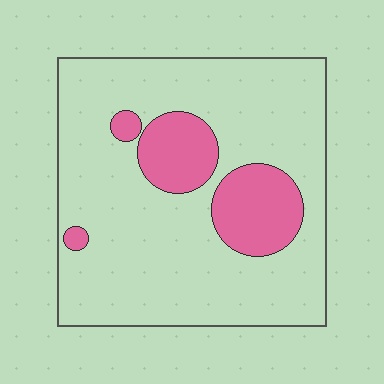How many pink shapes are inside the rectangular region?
4.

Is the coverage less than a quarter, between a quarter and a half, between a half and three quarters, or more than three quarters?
Less than a quarter.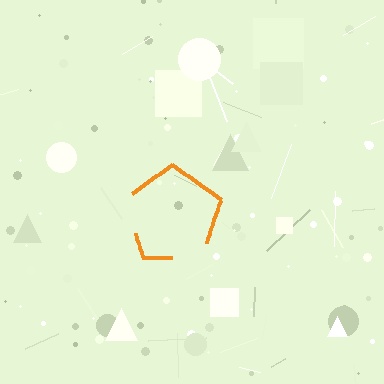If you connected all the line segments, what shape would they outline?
They would outline a pentagon.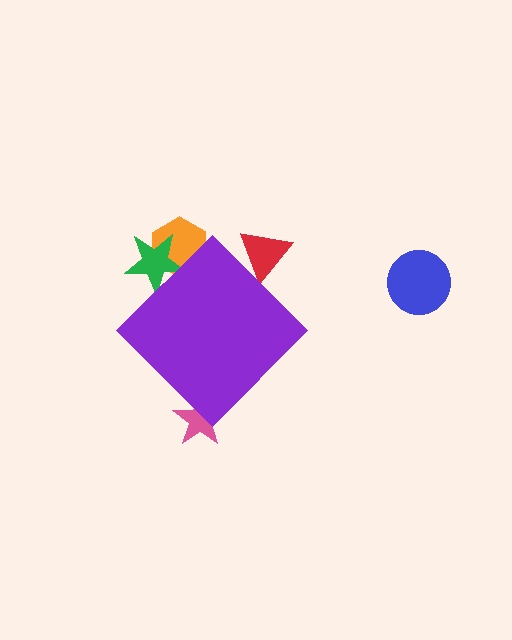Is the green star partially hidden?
Yes, the green star is partially hidden behind the purple diamond.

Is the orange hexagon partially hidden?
Yes, the orange hexagon is partially hidden behind the purple diamond.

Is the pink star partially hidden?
Yes, the pink star is partially hidden behind the purple diamond.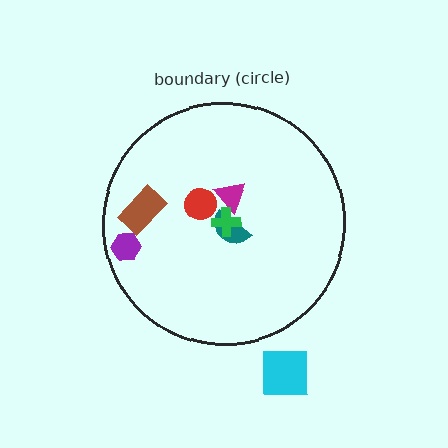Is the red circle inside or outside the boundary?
Inside.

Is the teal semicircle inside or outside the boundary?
Inside.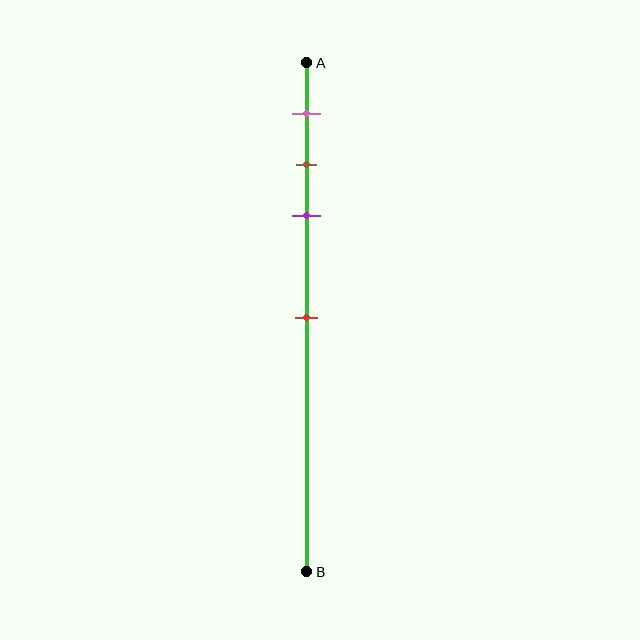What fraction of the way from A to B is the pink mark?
The pink mark is approximately 10% (0.1) of the way from A to B.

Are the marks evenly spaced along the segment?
No, the marks are not evenly spaced.